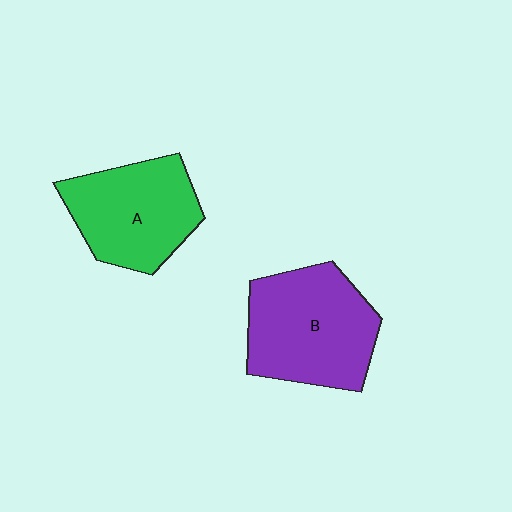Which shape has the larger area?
Shape B (purple).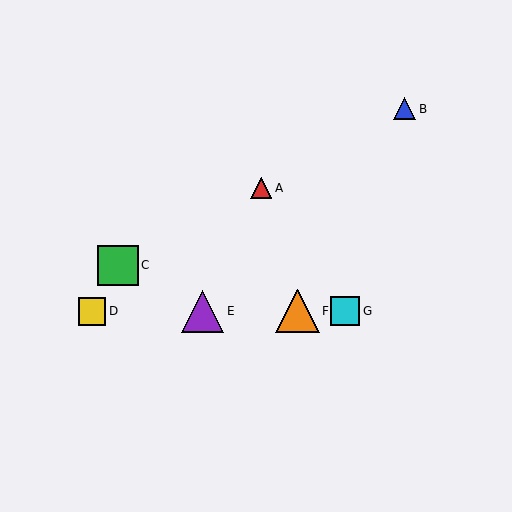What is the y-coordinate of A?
Object A is at y≈188.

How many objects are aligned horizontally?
4 objects (D, E, F, G) are aligned horizontally.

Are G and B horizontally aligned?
No, G is at y≈311 and B is at y≈109.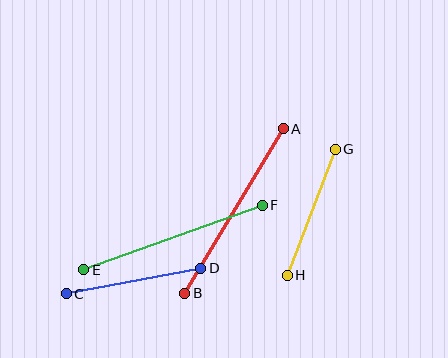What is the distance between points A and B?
The distance is approximately 192 pixels.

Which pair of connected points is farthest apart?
Points A and B are farthest apart.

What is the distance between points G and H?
The distance is approximately 135 pixels.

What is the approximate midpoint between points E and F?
The midpoint is at approximately (173, 237) pixels.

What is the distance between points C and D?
The distance is approximately 137 pixels.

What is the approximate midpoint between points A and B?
The midpoint is at approximately (234, 211) pixels.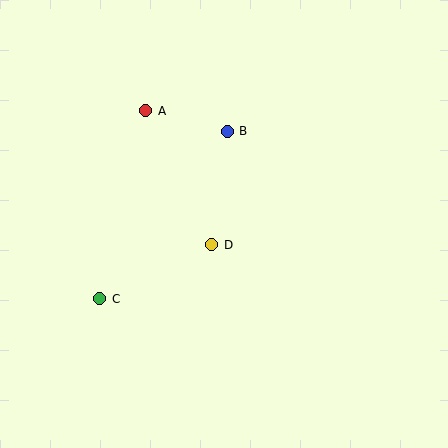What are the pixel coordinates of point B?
Point B is at (227, 131).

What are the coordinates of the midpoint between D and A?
The midpoint between D and A is at (179, 178).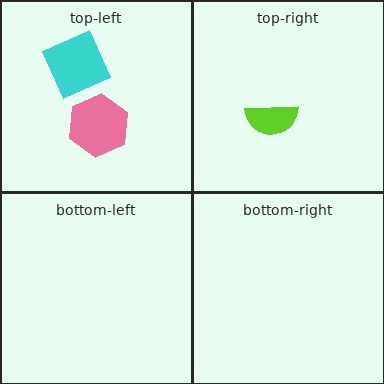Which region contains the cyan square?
The top-left region.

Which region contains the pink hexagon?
The top-left region.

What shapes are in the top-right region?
The lime semicircle.